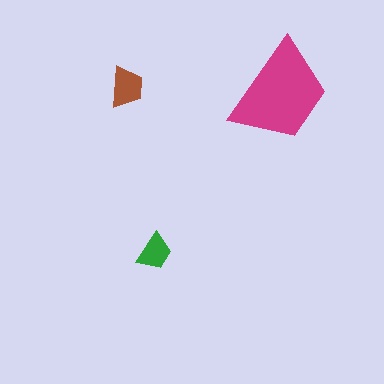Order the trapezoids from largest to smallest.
the magenta one, the brown one, the green one.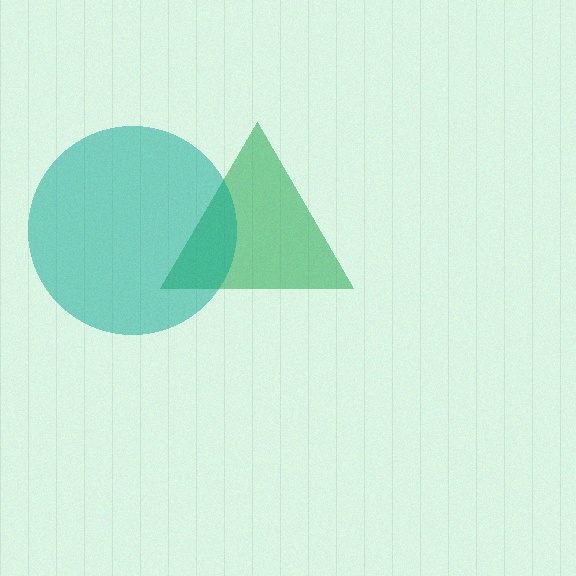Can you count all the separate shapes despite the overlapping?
Yes, there are 2 separate shapes.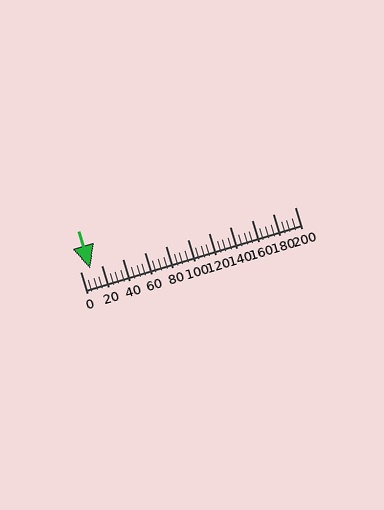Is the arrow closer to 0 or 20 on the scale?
The arrow is closer to 0.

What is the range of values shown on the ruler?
The ruler shows values from 0 to 200.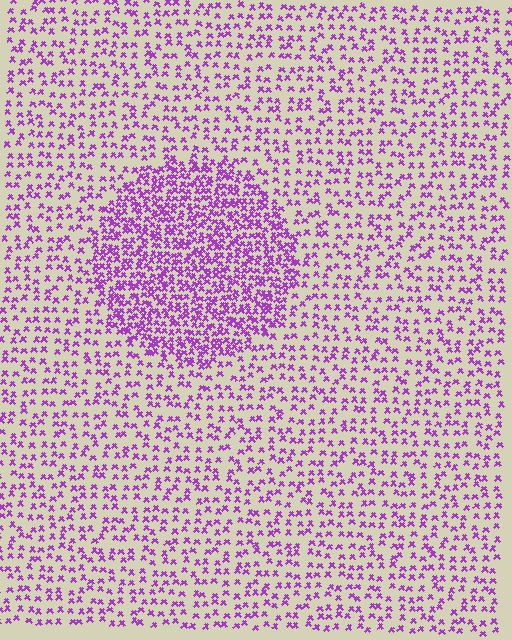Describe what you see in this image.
The image contains small purple elements arranged at two different densities. A circle-shaped region is visible where the elements are more densely packed than the surrounding area.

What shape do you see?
I see a circle.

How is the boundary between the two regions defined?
The boundary is defined by a change in element density (approximately 2.2x ratio). All elements are the same color, size, and shape.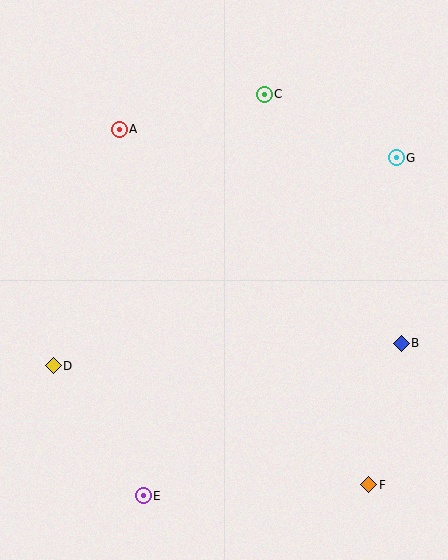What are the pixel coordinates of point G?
Point G is at (396, 158).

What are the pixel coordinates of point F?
Point F is at (369, 485).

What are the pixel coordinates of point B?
Point B is at (401, 343).